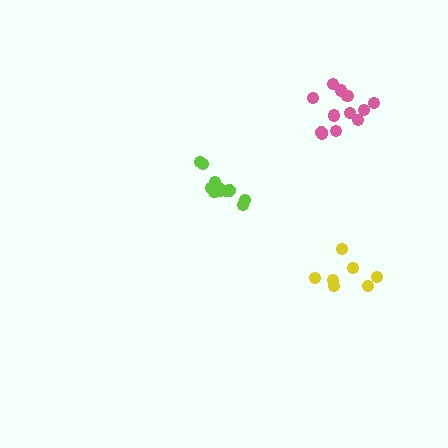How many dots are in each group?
Group 1: 7 dots, Group 2: 11 dots, Group 3: 12 dots (30 total).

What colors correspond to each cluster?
The clusters are colored: yellow, lime, pink.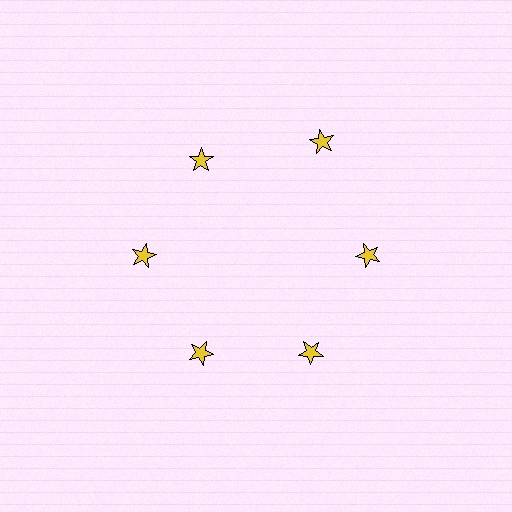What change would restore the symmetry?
The symmetry would be restored by moving it inward, back onto the ring so that all 6 stars sit at equal angles and equal distance from the center.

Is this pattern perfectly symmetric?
No. The 6 yellow stars are arranged in a ring, but one element near the 1 o'clock position is pushed outward from the center, breaking the 6-fold rotational symmetry.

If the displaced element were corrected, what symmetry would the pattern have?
It would have 6-fold rotational symmetry — the pattern would map onto itself every 60 degrees.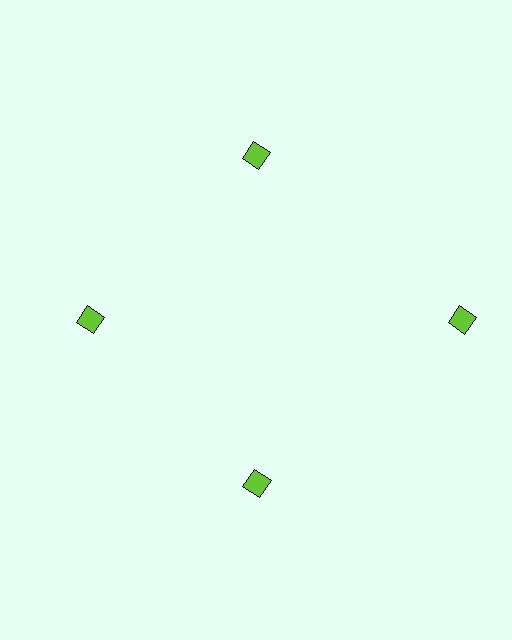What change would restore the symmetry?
The symmetry would be restored by moving it inward, back onto the ring so that all 4 diamonds sit at equal angles and equal distance from the center.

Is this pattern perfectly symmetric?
No. The 4 lime diamonds are arranged in a ring, but one element near the 3 o'clock position is pushed outward from the center, breaking the 4-fold rotational symmetry.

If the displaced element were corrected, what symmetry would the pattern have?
It would have 4-fold rotational symmetry — the pattern would map onto itself every 90 degrees.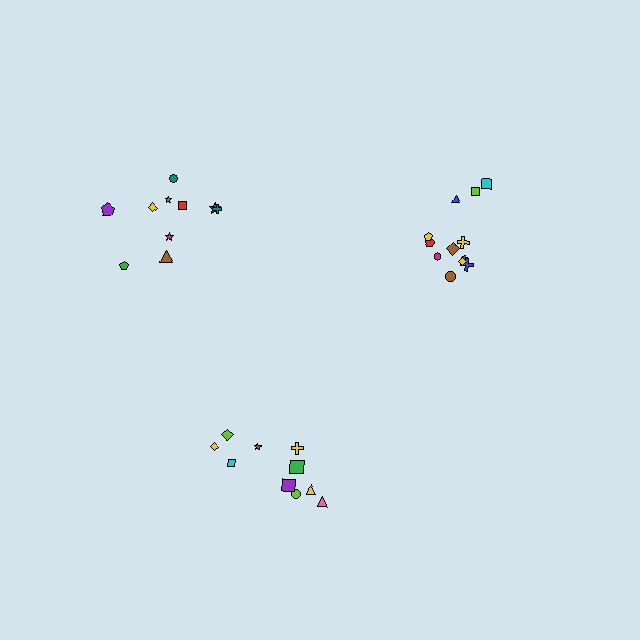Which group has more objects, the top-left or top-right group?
The top-right group.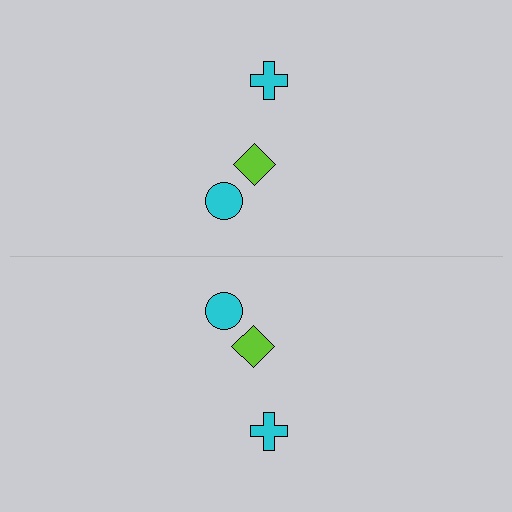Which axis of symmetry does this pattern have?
The pattern has a horizontal axis of symmetry running through the center of the image.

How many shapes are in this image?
There are 6 shapes in this image.